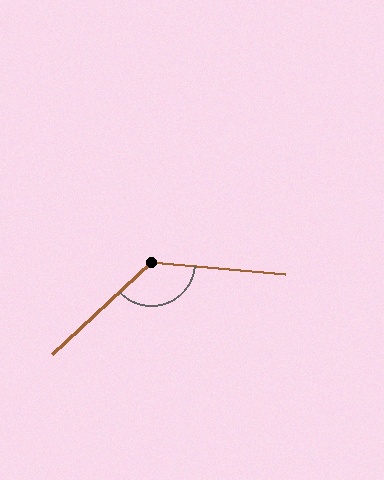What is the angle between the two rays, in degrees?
Approximately 132 degrees.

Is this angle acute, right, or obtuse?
It is obtuse.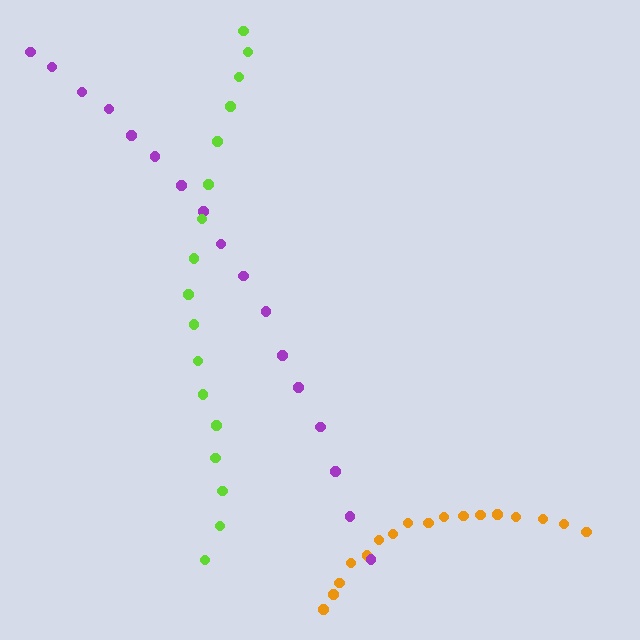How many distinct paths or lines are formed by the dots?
There are 3 distinct paths.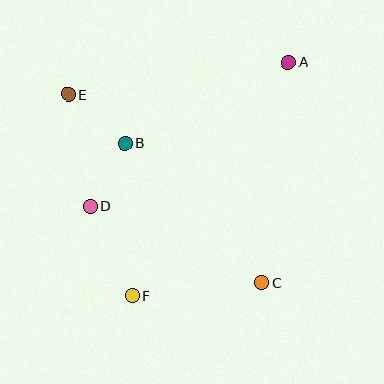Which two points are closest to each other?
Points B and D are closest to each other.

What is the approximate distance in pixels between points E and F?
The distance between E and F is approximately 211 pixels.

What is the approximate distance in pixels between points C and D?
The distance between C and D is approximately 188 pixels.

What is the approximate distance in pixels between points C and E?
The distance between C and E is approximately 270 pixels.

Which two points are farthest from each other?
Points A and F are farthest from each other.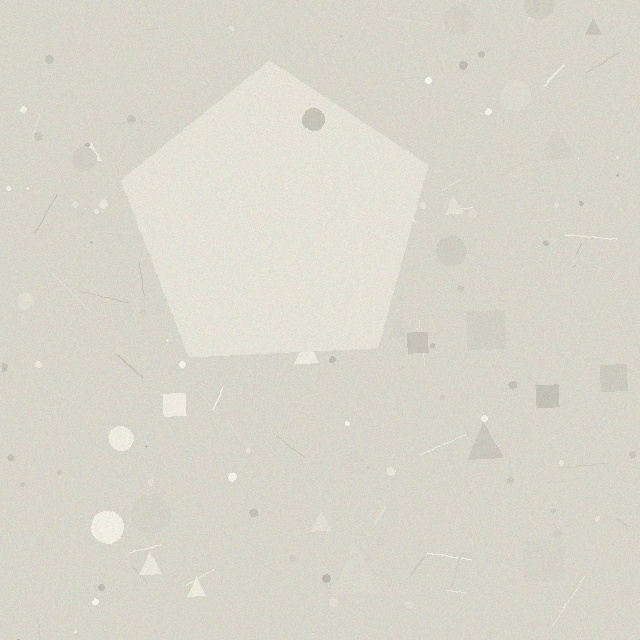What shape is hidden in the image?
A pentagon is hidden in the image.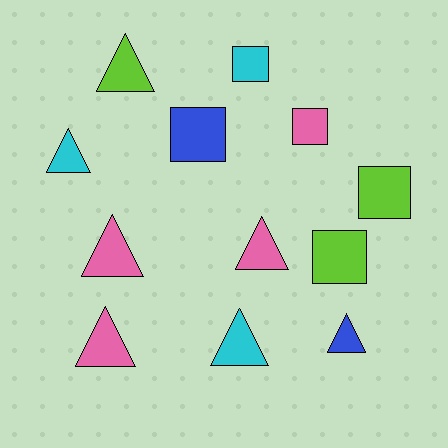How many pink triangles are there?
There are 3 pink triangles.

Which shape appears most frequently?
Triangle, with 7 objects.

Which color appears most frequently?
Pink, with 4 objects.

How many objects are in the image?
There are 12 objects.